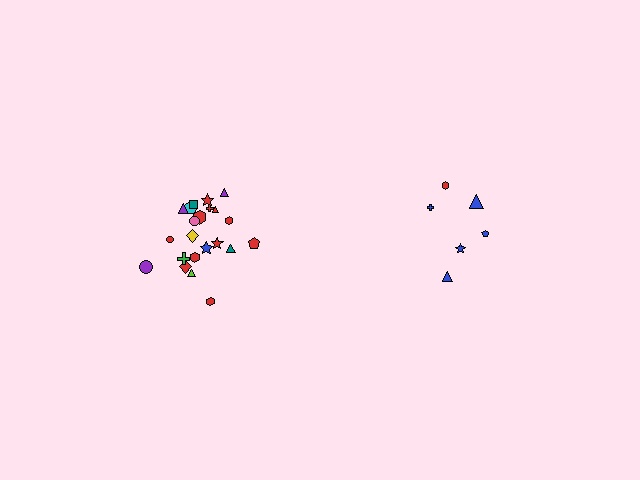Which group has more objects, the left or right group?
The left group.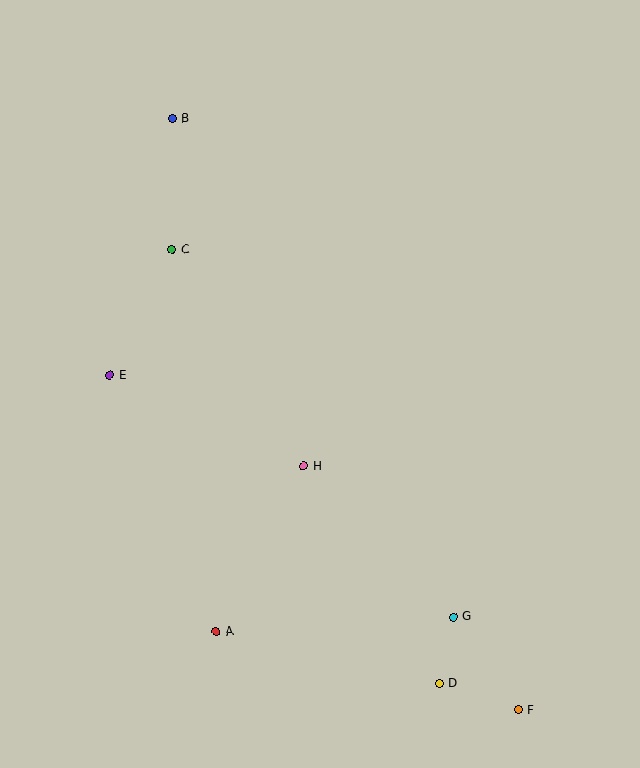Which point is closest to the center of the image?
Point H at (304, 466) is closest to the center.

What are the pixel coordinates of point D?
Point D is at (439, 683).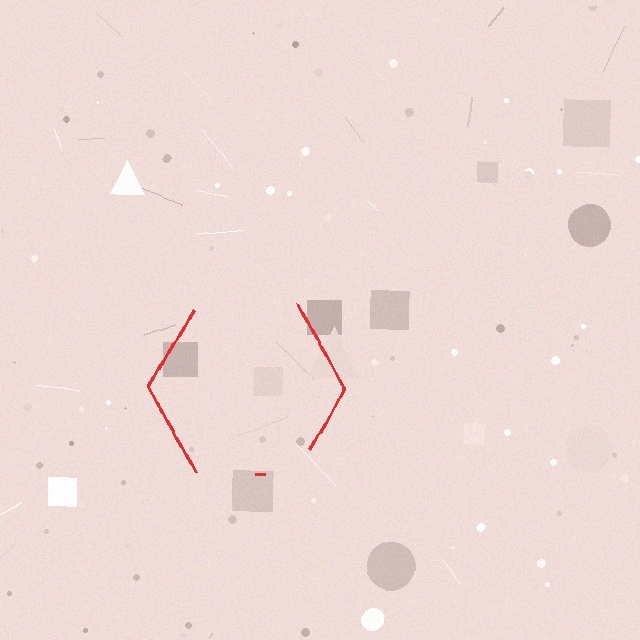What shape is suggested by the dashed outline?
The dashed outline suggests a hexagon.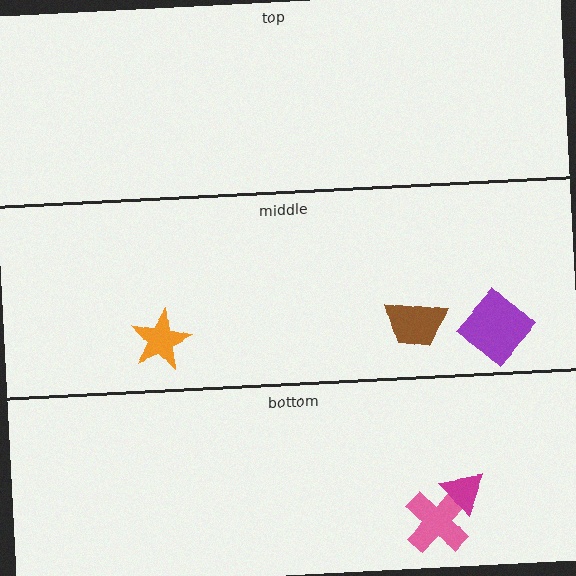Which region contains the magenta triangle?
The bottom region.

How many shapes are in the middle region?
3.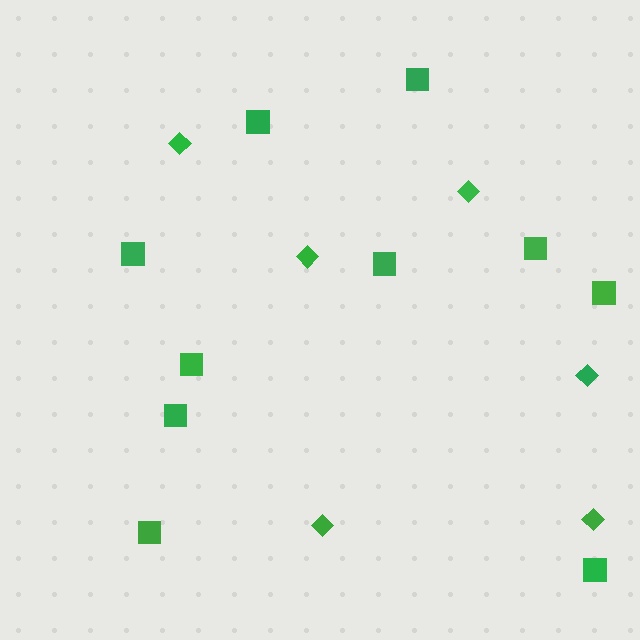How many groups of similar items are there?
There are 2 groups: one group of squares (10) and one group of diamonds (6).